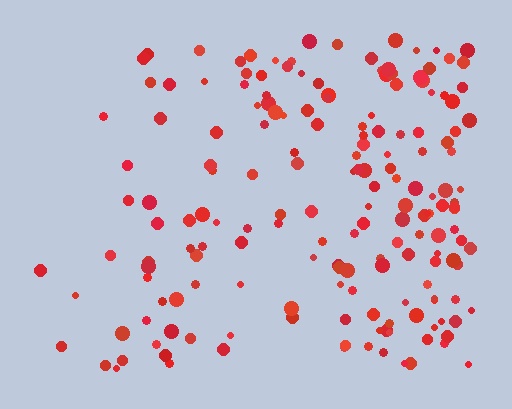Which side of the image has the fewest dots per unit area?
The left.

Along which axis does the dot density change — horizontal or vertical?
Horizontal.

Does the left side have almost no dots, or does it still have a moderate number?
Still a moderate number, just noticeably fewer than the right.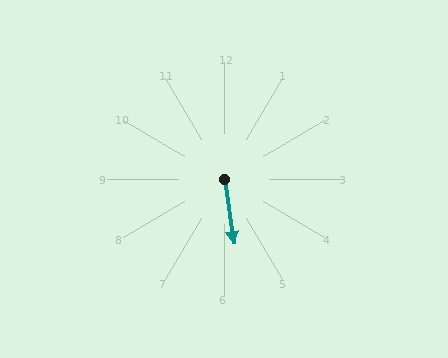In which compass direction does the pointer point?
South.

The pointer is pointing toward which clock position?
Roughly 6 o'clock.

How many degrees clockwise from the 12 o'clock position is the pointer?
Approximately 172 degrees.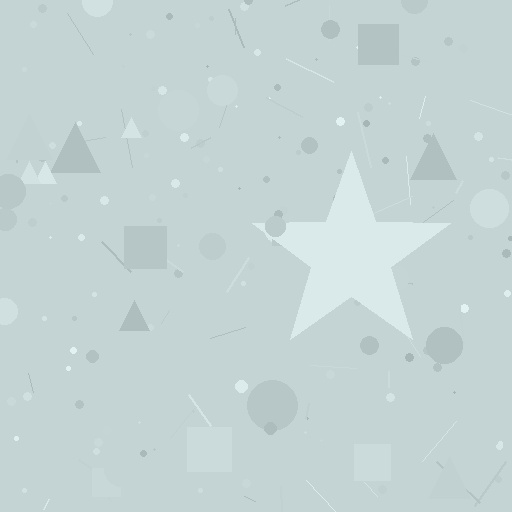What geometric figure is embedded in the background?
A star is embedded in the background.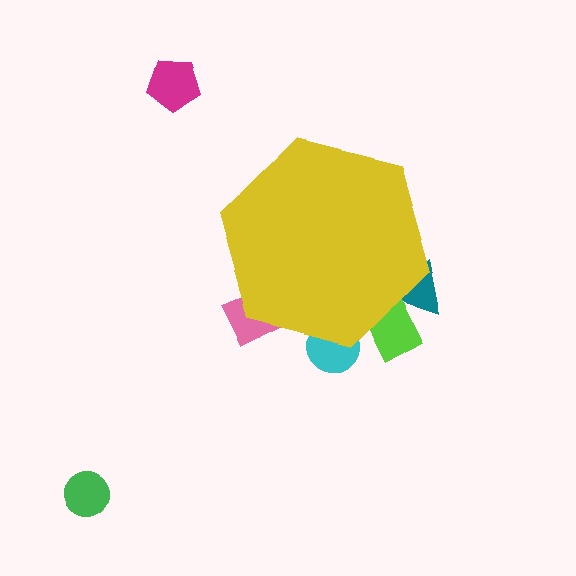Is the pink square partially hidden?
Yes, the pink square is partially hidden behind the yellow hexagon.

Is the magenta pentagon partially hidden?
No, the magenta pentagon is fully visible.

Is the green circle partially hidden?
No, the green circle is fully visible.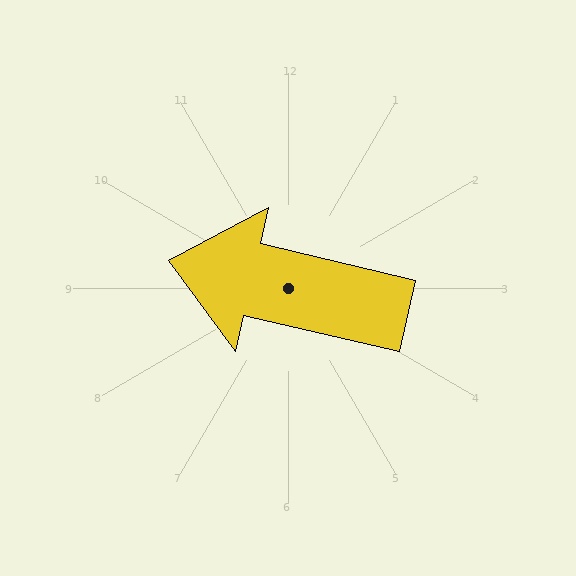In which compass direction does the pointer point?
West.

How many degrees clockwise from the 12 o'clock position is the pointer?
Approximately 283 degrees.